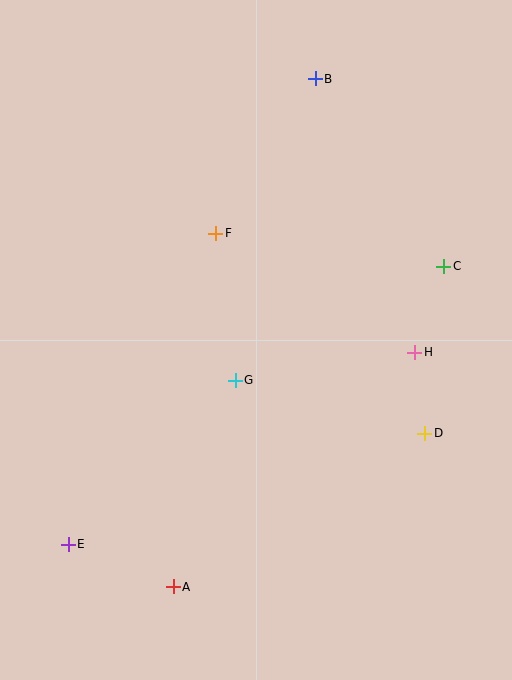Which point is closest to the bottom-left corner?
Point E is closest to the bottom-left corner.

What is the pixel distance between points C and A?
The distance between C and A is 420 pixels.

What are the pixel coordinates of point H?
Point H is at (415, 352).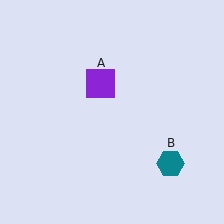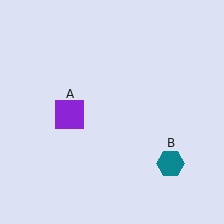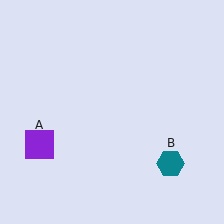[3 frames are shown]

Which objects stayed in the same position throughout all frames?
Teal hexagon (object B) remained stationary.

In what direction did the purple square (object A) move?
The purple square (object A) moved down and to the left.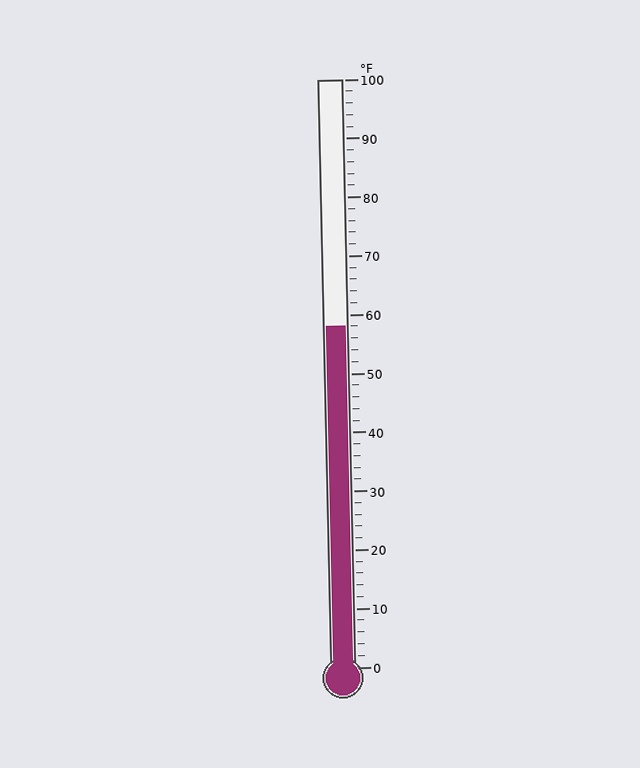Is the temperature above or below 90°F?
The temperature is below 90°F.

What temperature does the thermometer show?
The thermometer shows approximately 58°F.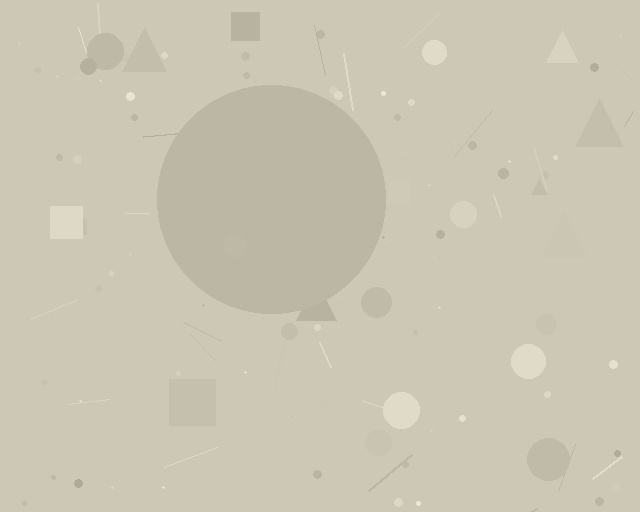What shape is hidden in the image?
A circle is hidden in the image.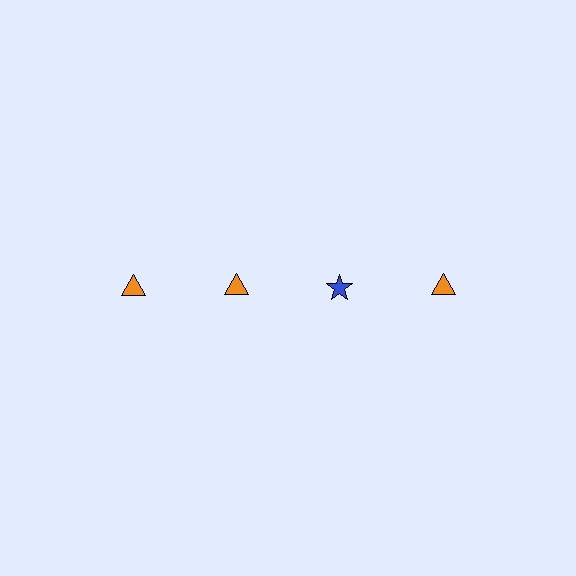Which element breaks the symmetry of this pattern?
The blue star in the top row, center column breaks the symmetry. All other shapes are orange triangles.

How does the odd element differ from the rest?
It differs in both color (blue instead of orange) and shape (star instead of triangle).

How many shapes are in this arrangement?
There are 4 shapes arranged in a grid pattern.